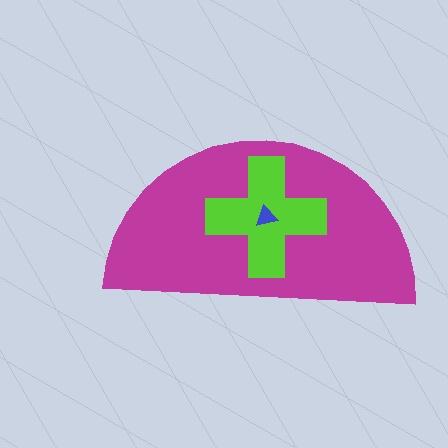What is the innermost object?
The blue triangle.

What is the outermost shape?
The magenta semicircle.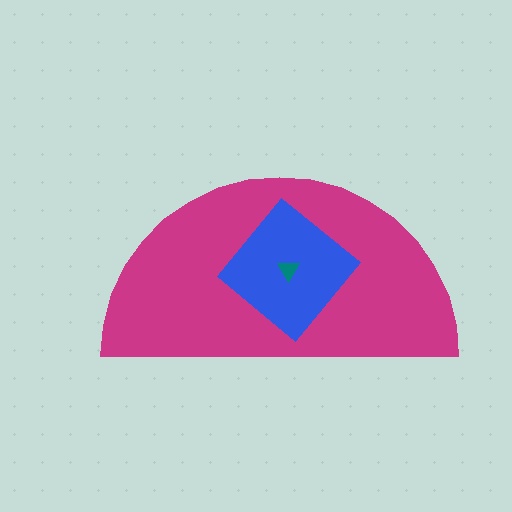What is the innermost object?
The teal triangle.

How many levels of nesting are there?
3.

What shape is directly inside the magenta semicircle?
The blue diamond.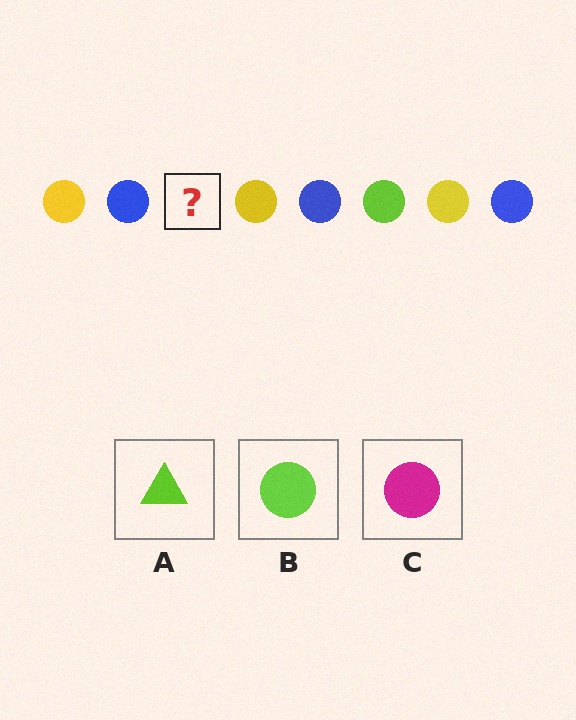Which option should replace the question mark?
Option B.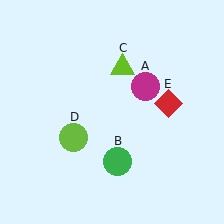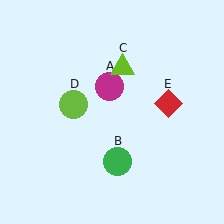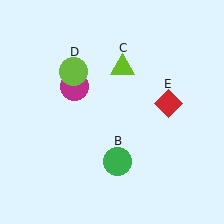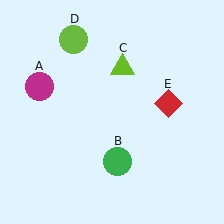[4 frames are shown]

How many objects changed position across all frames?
2 objects changed position: magenta circle (object A), lime circle (object D).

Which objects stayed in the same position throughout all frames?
Green circle (object B) and lime triangle (object C) and red diamond (object E) remained stationary.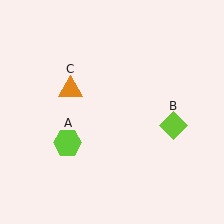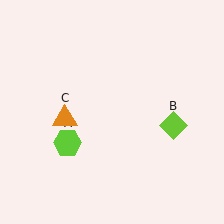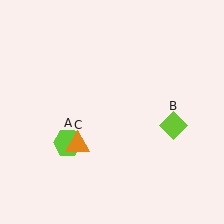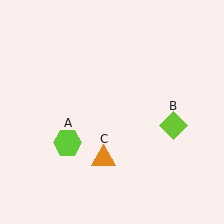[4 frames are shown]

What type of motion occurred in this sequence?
The orange triangle (object C) rotated counterclockwise around the center of the scene.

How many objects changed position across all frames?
1 object changed position: orange triangle (object C).